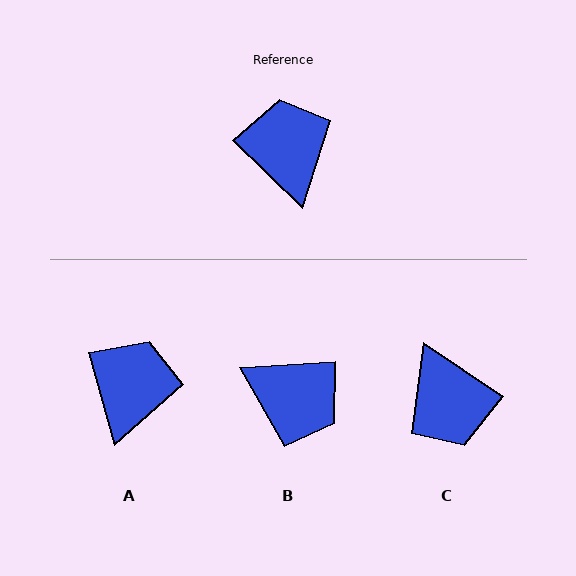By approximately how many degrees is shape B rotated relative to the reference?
Approximately 133 degrees clockwise.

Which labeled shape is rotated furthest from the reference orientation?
C, about 170 degrees away.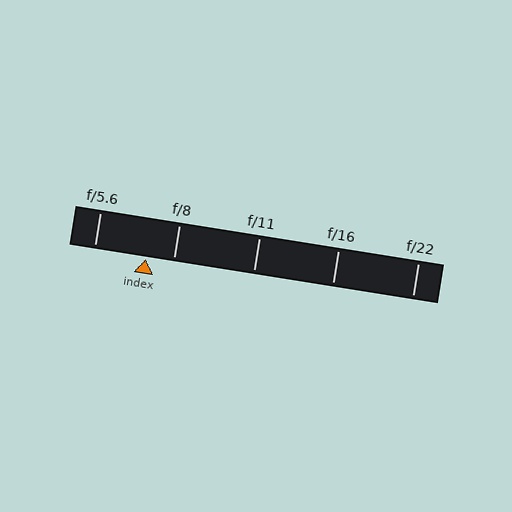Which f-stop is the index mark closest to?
The index mark is closest to f/8.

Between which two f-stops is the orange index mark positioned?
The index mark is between f/5.6 and f/8.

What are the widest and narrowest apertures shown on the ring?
The widest aperture shown is f/5.6 and the narrowest is f/22.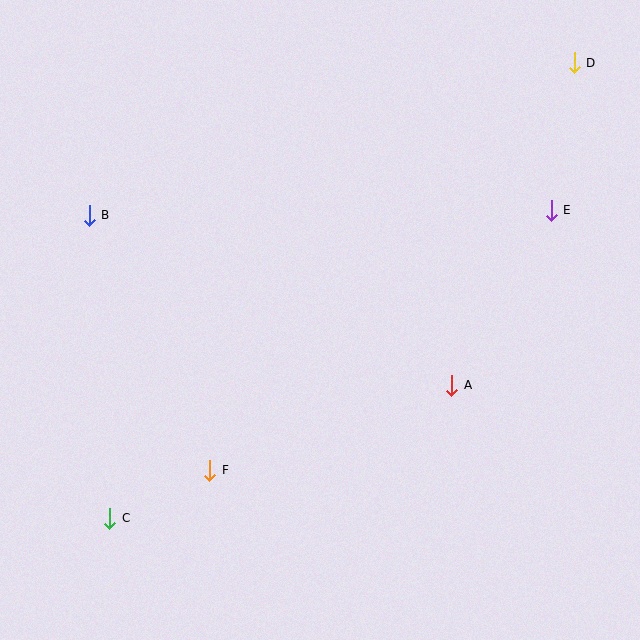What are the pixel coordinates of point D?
Point D is at (574, 63).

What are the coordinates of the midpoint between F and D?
The midpoint between F and D is at (392, 266).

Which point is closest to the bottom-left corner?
Point C is closest to the bottom-left corner.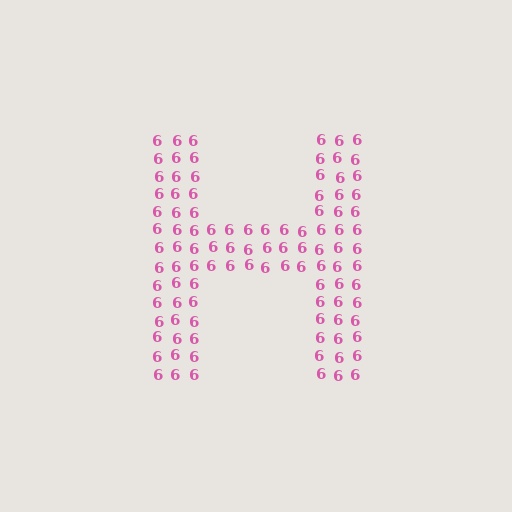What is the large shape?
The large shape is the letter H.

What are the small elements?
The small elements are digit 6's.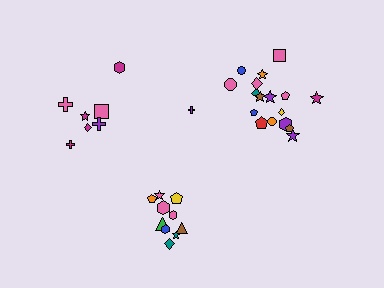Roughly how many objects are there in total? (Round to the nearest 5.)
Roughly 35 objects in total.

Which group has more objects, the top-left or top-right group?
The top-right group.